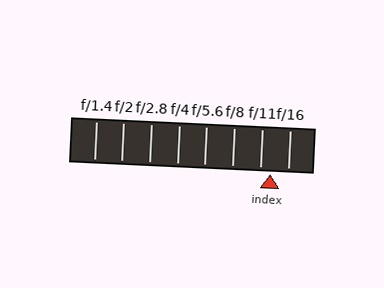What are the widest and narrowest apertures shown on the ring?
The widest aperture shown is f/1.4 and the narrowest is f/16.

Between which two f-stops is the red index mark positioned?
The index mark is between f/11 and f/16.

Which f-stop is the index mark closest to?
The index mark is closest to f/11.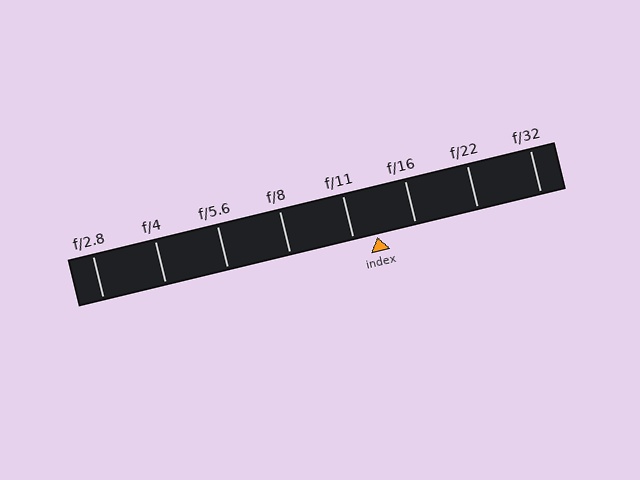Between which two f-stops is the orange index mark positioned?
The index mark is between f/11 and f/16.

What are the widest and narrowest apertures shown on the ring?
The widest aperture shown is f/2.8 and the narrowest is f/32.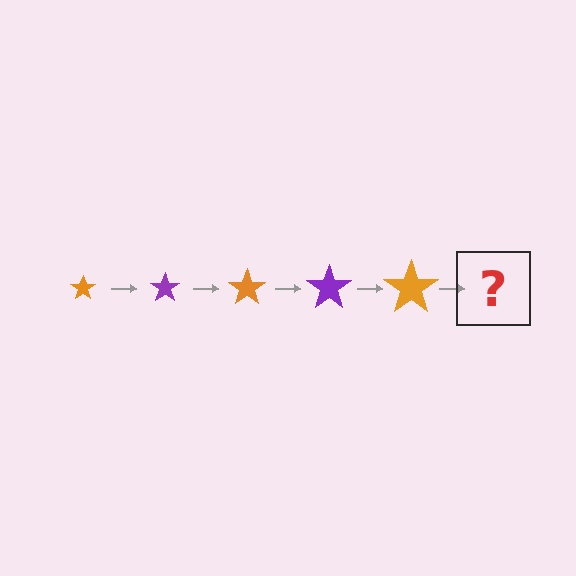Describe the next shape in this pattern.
It should be a purple star, larger than the previous one.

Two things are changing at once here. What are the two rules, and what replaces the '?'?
The two rules are that the star grows larger each step and the color cycles through orange and purple. The '?' should be a purple star, larger than the previous one.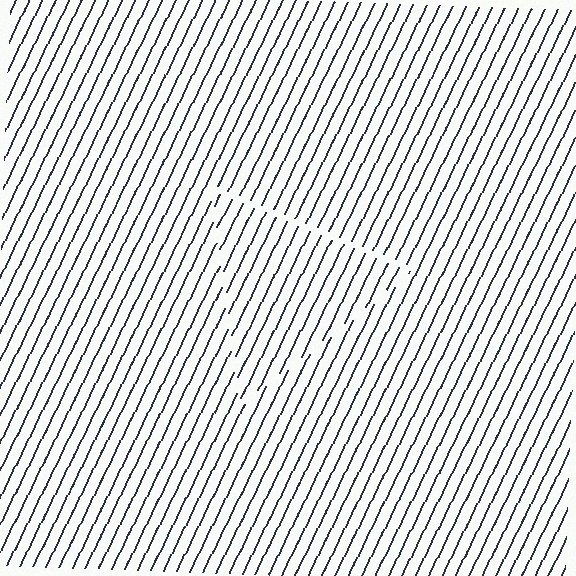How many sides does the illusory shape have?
3 sides — the line-ends trace a triangle.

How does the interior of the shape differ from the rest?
The interior of the shape contains the same grating, shifted by half a period — the contour is defined by the phase discontinuity where line-ends from the inner and outer gratings abut.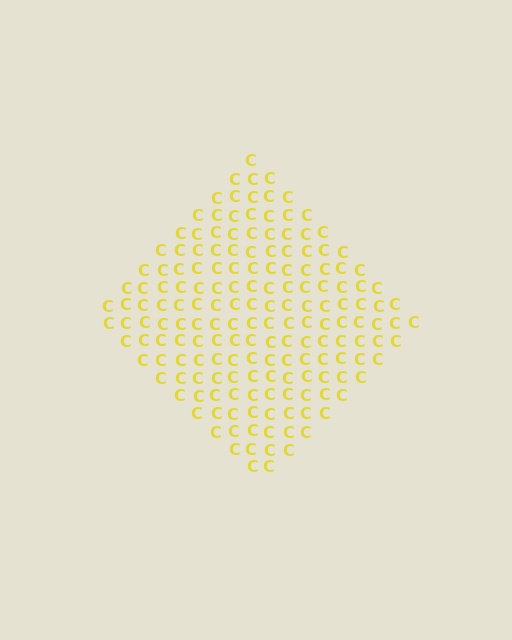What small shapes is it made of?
It is made of small letter C's.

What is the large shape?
The large shape is a diamond.